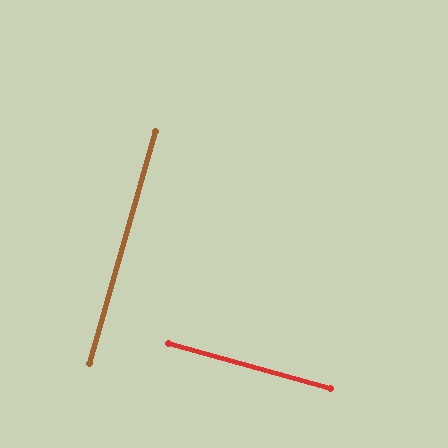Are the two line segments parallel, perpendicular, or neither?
Perpendicular — they meet at approximately 89°.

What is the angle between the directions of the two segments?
Approximately 89 degrees.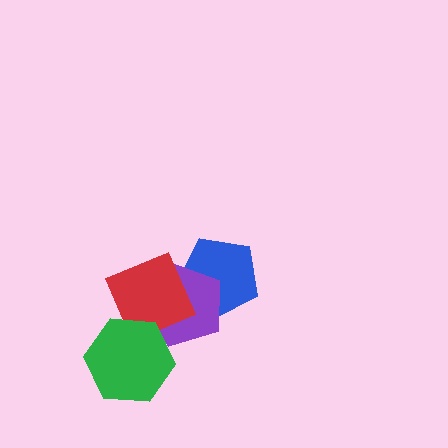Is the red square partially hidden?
Yes, it is partially covered by another shape.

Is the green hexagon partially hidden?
No, no other shape covers it.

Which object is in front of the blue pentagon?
The purple pentagon is in front of the blue pentagon.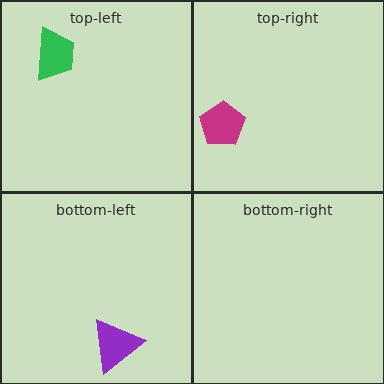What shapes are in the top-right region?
The magenta pentagon.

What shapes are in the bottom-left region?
The purple triangle.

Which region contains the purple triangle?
The bottom-left region.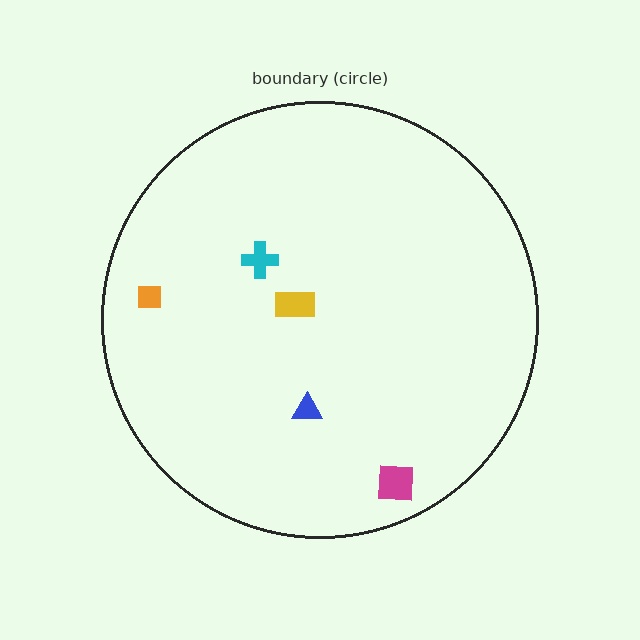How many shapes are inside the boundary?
5 inside, 0 outside.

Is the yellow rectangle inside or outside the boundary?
Inside.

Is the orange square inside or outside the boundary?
Inside.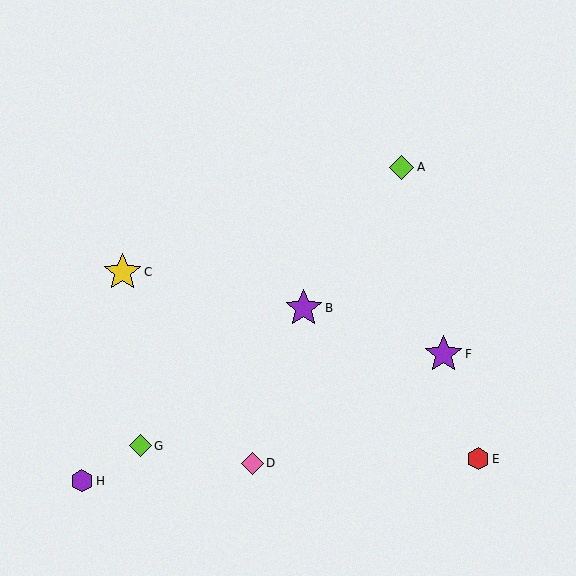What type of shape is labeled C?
Shape C is a yellow star.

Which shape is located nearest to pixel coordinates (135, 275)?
The yellow star (labeled C) at (122, 272) is nearest to that location.